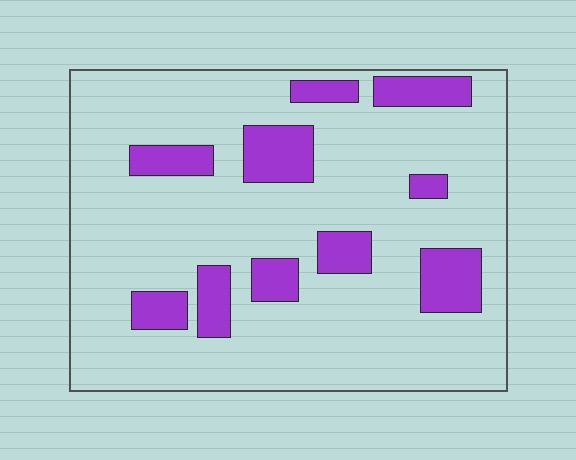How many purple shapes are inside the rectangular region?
10.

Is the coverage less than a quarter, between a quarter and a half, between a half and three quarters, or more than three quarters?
Less than a quarter.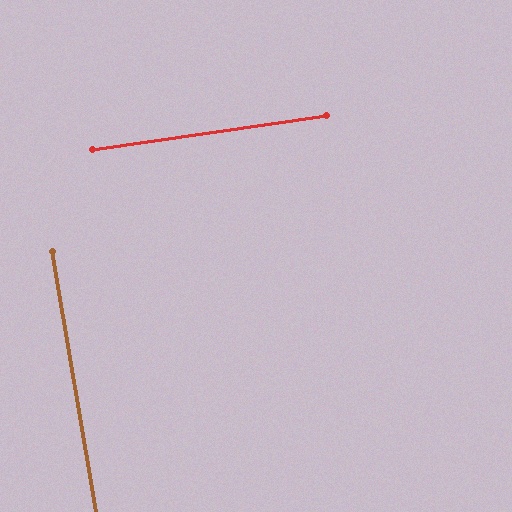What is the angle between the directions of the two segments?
Approximately 89 degrees.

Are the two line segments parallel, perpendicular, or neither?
Perpendicular — they meet at approximately 89°.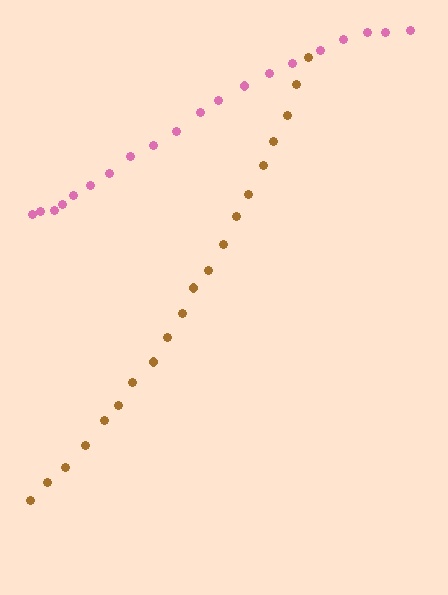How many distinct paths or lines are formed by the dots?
There are 2 distinct paths.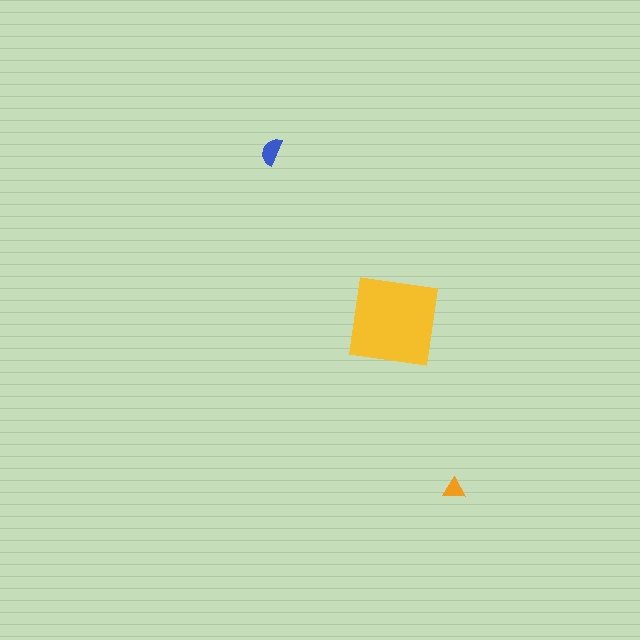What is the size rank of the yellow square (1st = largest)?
1st.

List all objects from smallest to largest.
The orange triangle, the blue semicircle, the yellow square.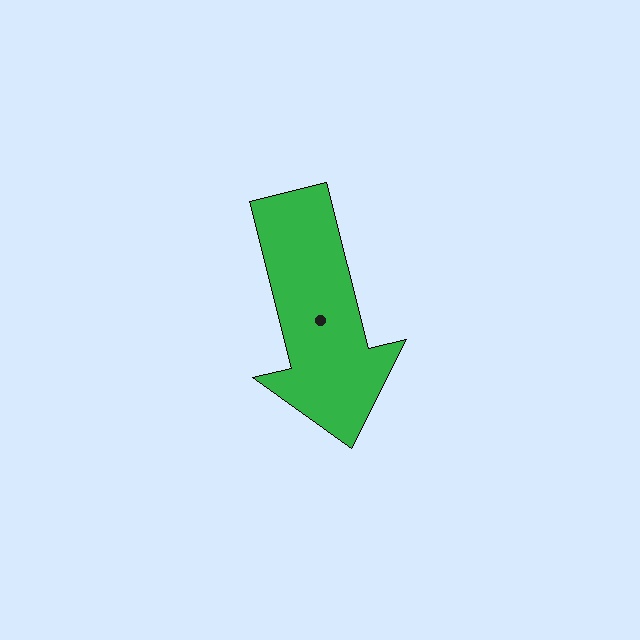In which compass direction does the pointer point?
South.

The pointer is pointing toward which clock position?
Roughly 6 o'clock.